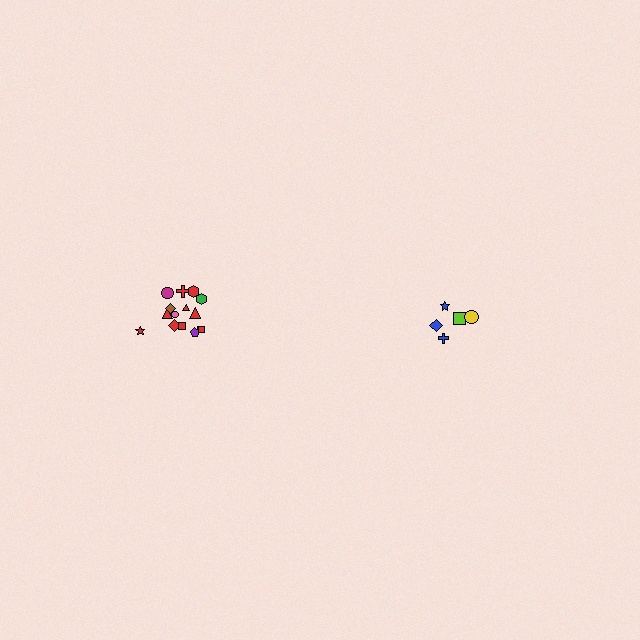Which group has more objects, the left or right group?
The left group.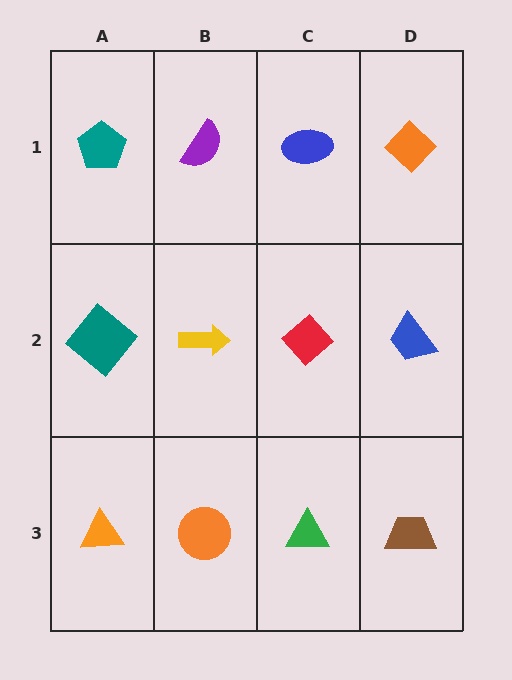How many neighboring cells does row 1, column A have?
2.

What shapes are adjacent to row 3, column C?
A red diamond (row 2, column C), an orange circle (row 3, column B), a brown trapezoid (row 3, column D).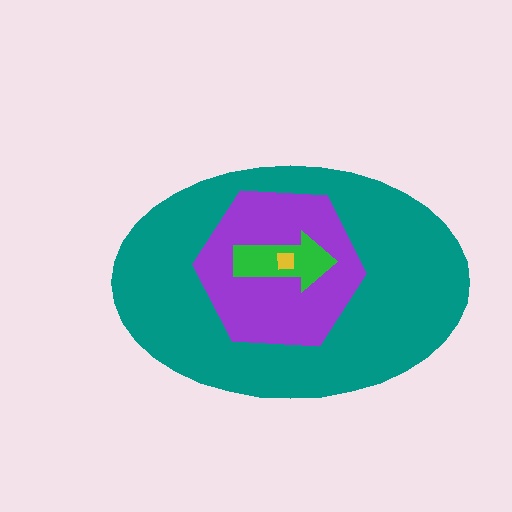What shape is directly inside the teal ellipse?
The purple hexagon.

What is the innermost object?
The yellow square.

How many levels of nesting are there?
4.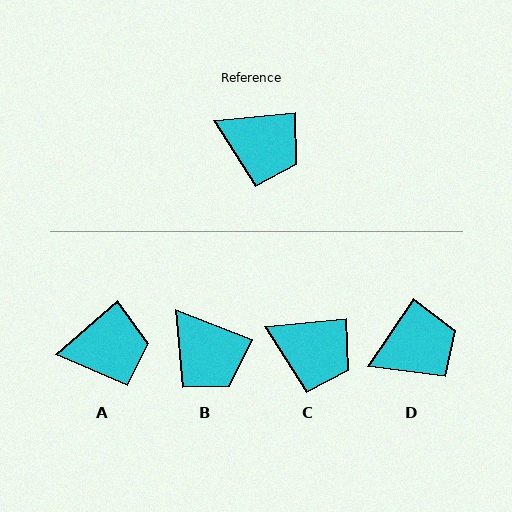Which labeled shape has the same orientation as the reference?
C.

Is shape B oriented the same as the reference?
No, it is off by about 28 degrees.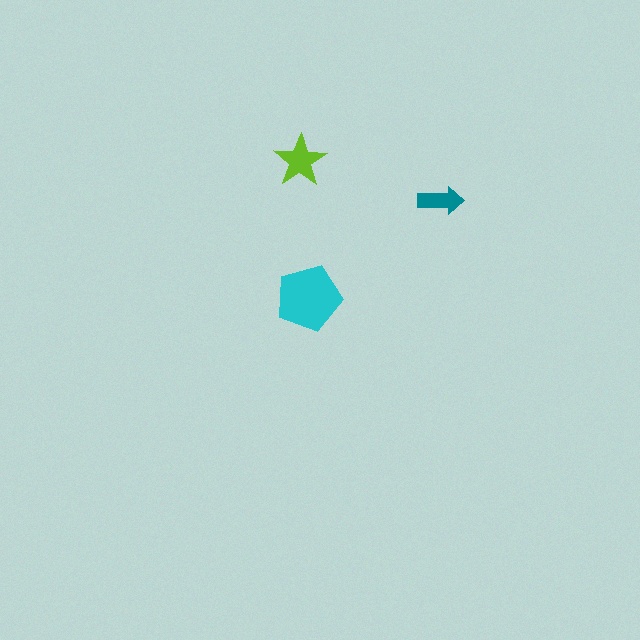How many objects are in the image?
There are 3 objects in the image.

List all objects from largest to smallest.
The cyan pentagon, the lime star, the teal arrow.